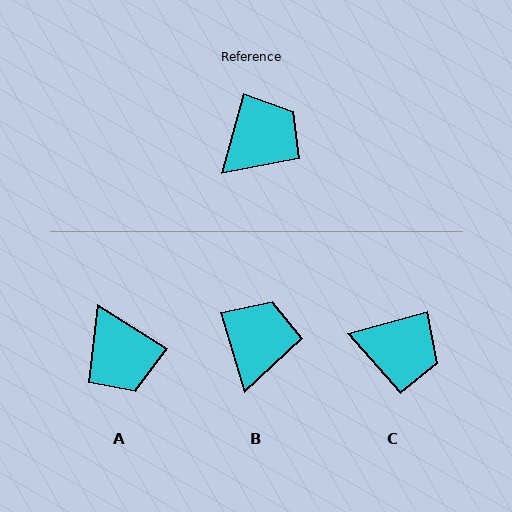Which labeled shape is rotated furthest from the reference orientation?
A, about 107 degrees away.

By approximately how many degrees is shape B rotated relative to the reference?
Approximately 32 degrees counter-clockwise.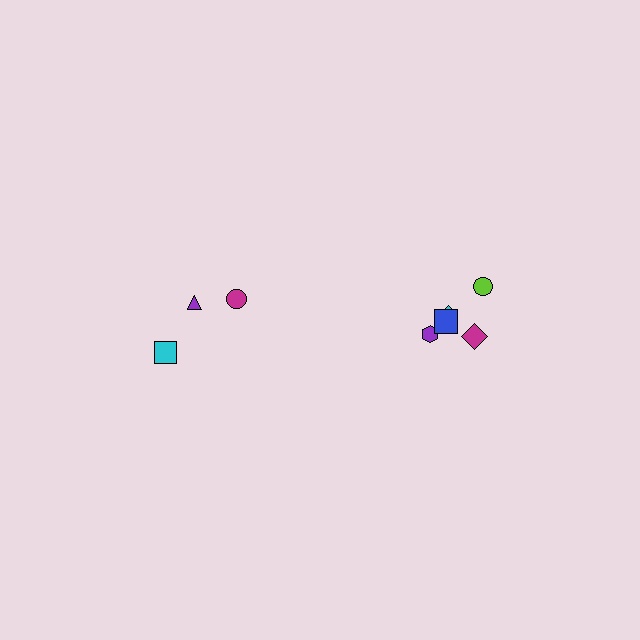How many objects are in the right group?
There are 5 objects.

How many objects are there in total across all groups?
There are 8 objects.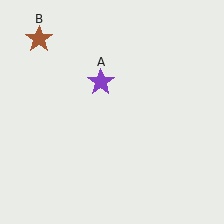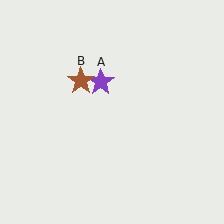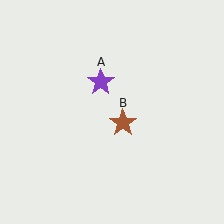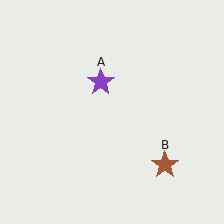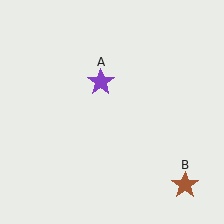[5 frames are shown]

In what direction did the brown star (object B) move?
The brown star (object B) moved down and to the right.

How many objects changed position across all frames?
1 object changed position: brown star (object B).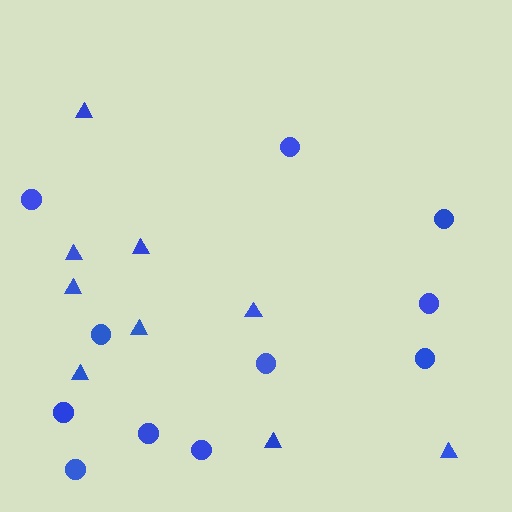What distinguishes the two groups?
There are 2 groups: one group of triangles (9) and one group of circles (11).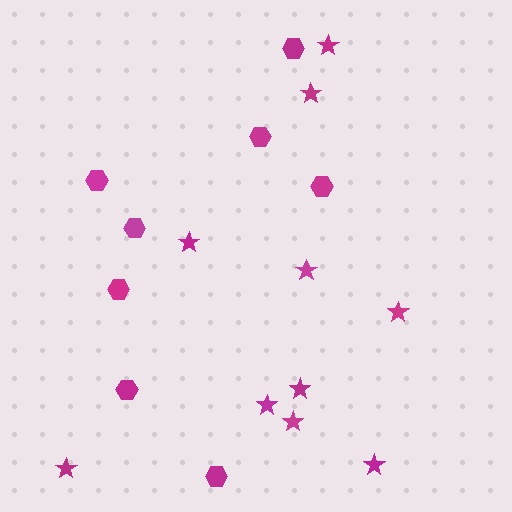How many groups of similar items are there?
There are 2 groups: one group of stars (10) and one group of hexagons (8).